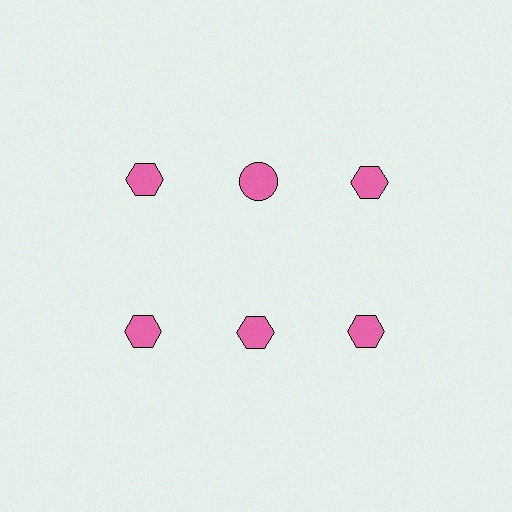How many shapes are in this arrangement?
There are 6 shapes arranged in a grid pattern.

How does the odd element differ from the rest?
It has a different shape: circle instead of hexagon.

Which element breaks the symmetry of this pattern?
The pink circle in the top row, second from left column breaks the symmetry. All other shapes are pink hexagons.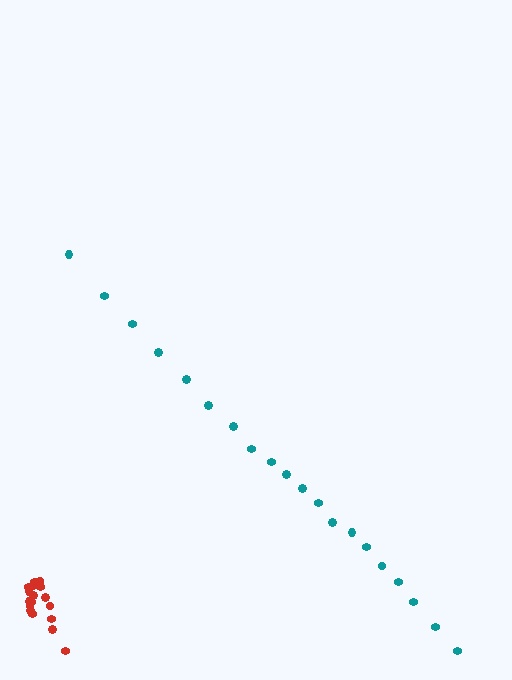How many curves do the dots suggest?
There are 2 distinct paths.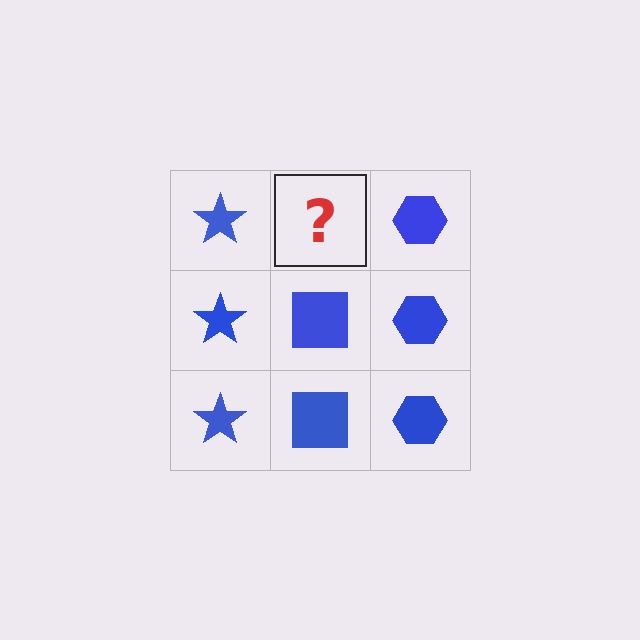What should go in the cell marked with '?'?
The missing cell should contain a blue square.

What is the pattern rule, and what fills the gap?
The rule is that each column has a consistent shape. The gap should be filled with a blue square.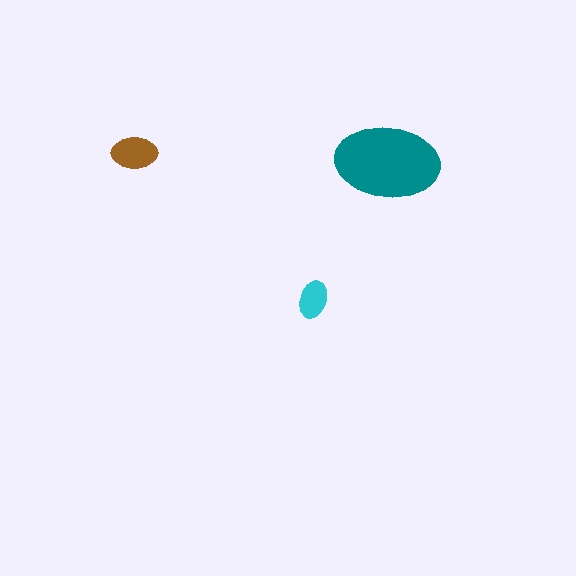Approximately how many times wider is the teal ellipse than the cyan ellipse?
About 2.5 times wider.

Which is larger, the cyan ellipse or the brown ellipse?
The brown one.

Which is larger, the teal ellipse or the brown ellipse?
The teal one.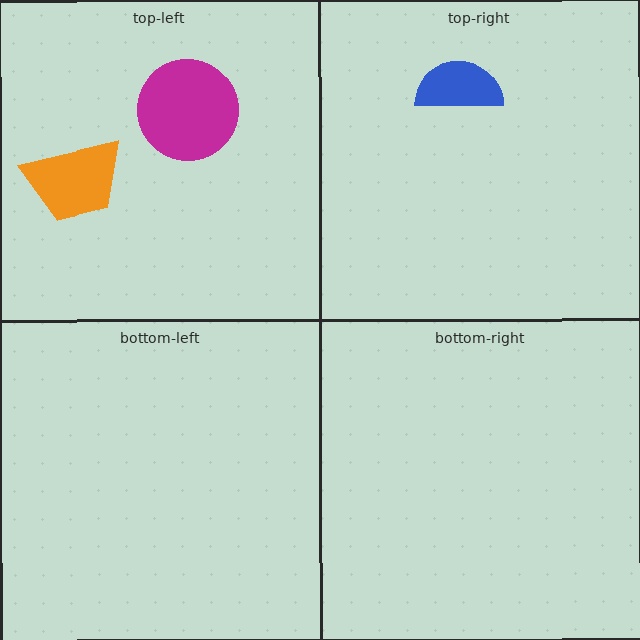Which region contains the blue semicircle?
The top-right region.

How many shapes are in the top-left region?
2.